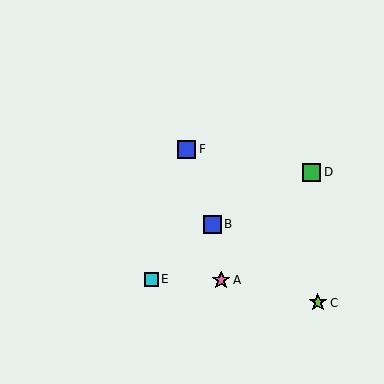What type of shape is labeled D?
Shape D is a green square.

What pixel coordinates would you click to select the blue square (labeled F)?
Click at (187, 149) to select the blue square F.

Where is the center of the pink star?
The center of the pink star is at (221, 280).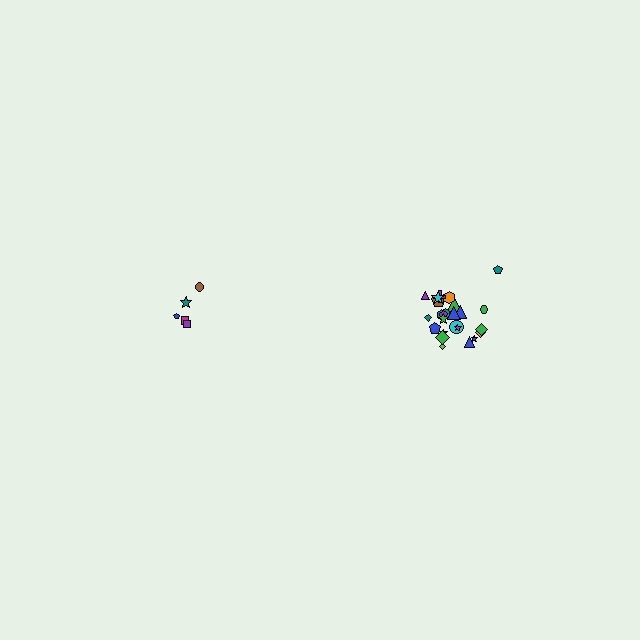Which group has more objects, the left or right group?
The right group.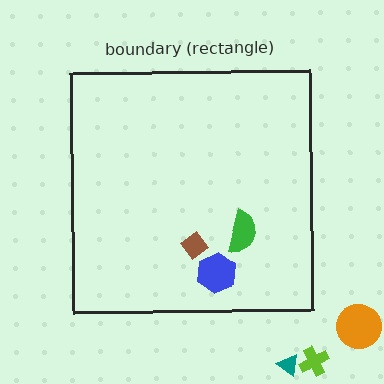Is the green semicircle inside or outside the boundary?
Inside.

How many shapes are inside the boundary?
3 inside, 3 outside.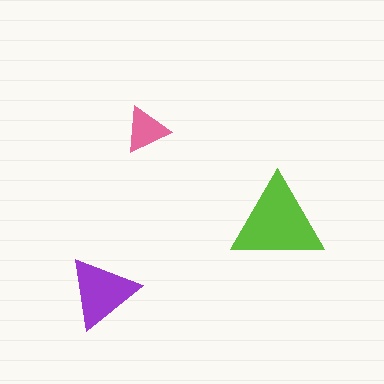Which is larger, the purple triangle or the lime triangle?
The lime one.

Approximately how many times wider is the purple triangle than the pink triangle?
About 1.5 times wider.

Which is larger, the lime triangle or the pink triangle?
The lime one.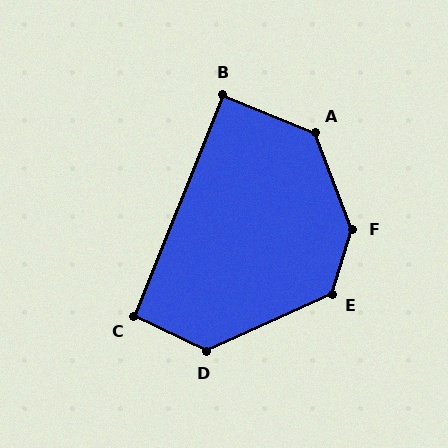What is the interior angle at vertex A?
Approximately 134 degrees (obtuse).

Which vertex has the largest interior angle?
F, at approximately 141 degrees.